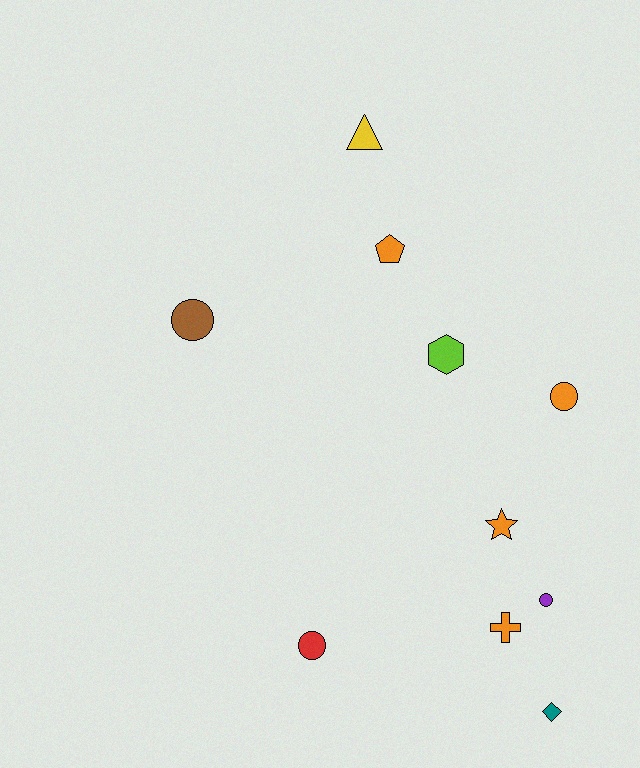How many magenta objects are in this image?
There are no magenta objects.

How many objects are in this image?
There are 10 objects.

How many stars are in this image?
There is 1 star.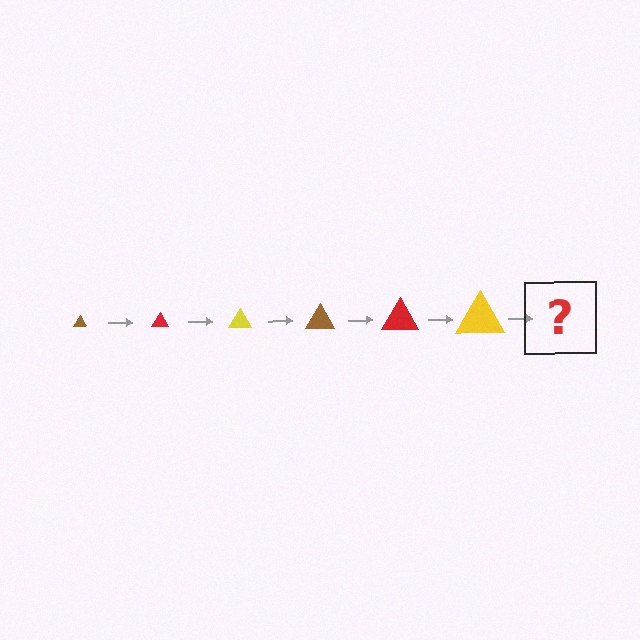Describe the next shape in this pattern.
It should be a brown triangle, larger than the previous one.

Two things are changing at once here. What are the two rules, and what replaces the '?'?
The two rules are that the triangle grows larger each step and the color cycles through brown, red, and yellow. The '?' should be a brown triangle, larger than the previous one.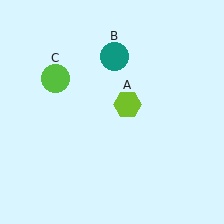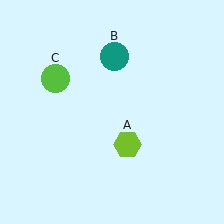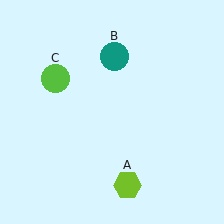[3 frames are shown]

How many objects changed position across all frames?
1 object changed position: lime hexagon (object A).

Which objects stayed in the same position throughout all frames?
Teal circle (object B) and lime circle (object C) remained stationary.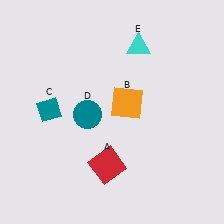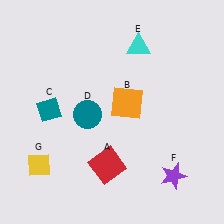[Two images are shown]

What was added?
A purple star (F), a yellow diamond (G) were added in Image 2.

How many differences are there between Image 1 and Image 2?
There are 2 differences between the two images.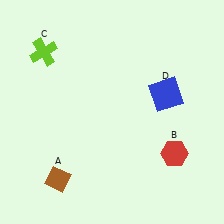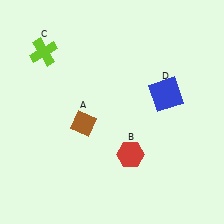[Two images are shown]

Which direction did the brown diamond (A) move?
The brown diamond (A) moved up.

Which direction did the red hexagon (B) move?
The red hexagon (B) moved left.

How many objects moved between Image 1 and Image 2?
2 objects moved between the two images.